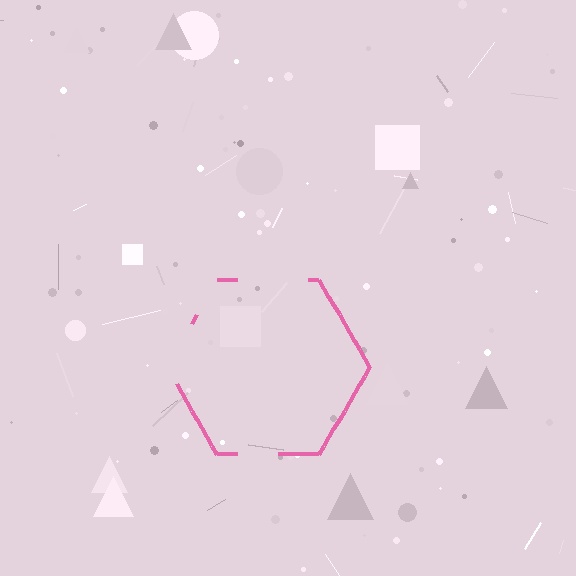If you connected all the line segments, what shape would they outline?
They would outline a hexagon.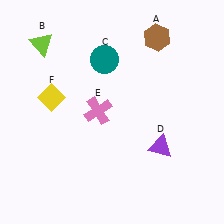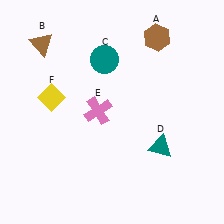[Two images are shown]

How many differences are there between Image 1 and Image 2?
There are 2 differences between the two images.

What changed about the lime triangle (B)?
In Image 1, B is lime. In Image 2, it changed to brown.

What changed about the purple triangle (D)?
In Image 1, D is purple. In Image 2, it changed to teal.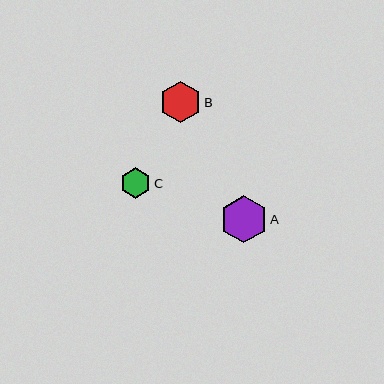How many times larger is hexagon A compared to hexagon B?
Hexagon A is approximately 1.1 times the size of hexagon B.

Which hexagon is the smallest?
Hexagon C is the smallest with a size of approximately 30 pixels.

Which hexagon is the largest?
Hexagon A is the largest with a size of approximately 47 pixels.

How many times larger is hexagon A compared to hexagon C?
Hexagon A is approximately 1.5 times the size of hexagon C.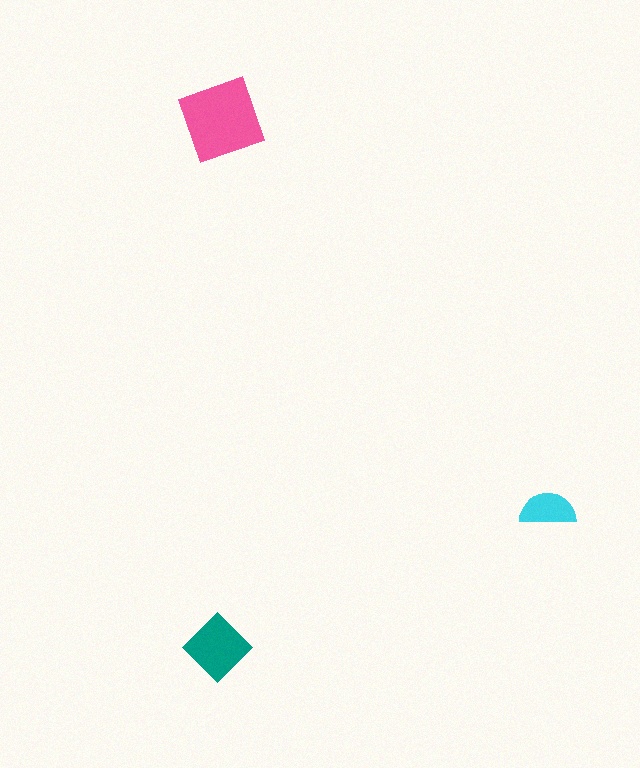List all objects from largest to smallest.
The pink square, the teal diamond, the cyan semicircle.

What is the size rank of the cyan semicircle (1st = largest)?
3rd.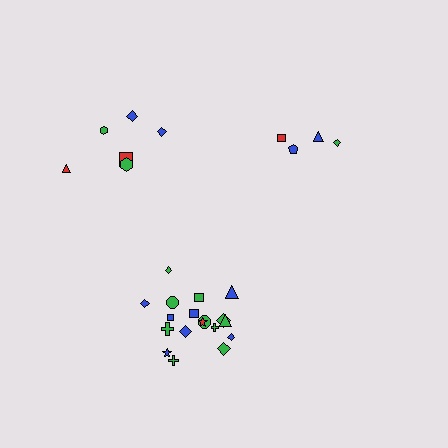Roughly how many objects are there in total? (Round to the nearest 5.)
Roughly 30 objects in total.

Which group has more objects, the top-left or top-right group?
The top-left group.